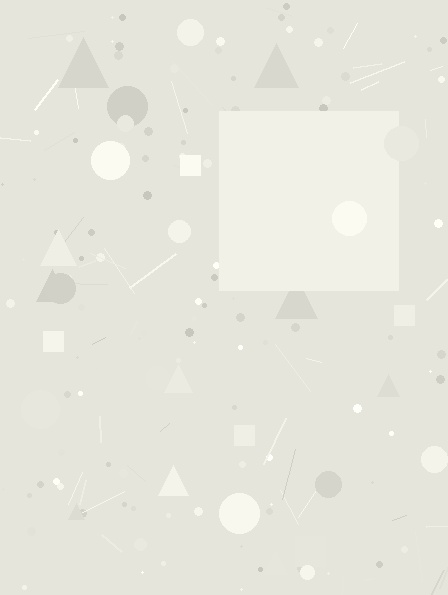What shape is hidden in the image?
A square is hidden in the image.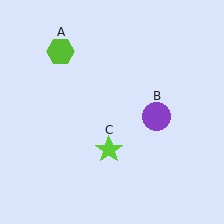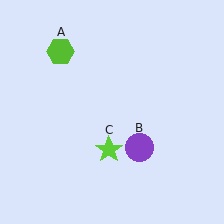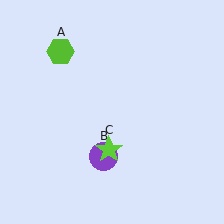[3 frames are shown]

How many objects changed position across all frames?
1 object changed position: purple circle (object B).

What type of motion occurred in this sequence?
The purple circle (object B) rotated clockwise around the center of the scene.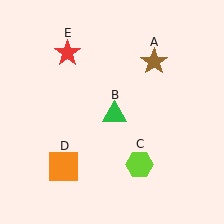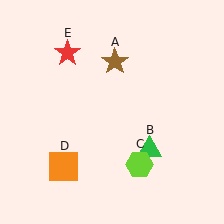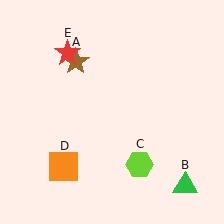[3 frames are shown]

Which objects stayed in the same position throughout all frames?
Lime hexagon (object C) and orange square (object D) and red star (object E) remained stationary.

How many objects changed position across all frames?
2 objects changed position: brown star (object A), green triangle (object B).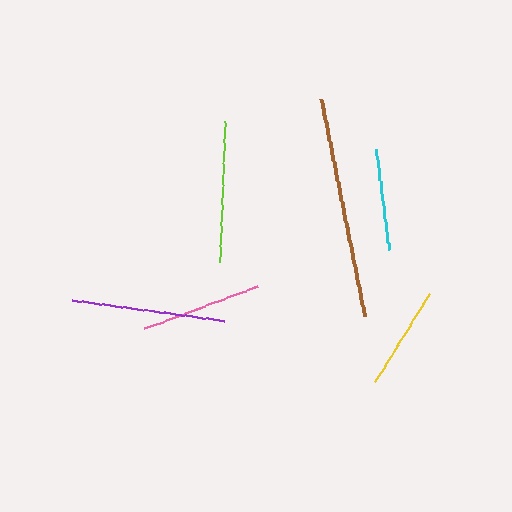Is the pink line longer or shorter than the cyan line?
The pink line is longer than the cyan line.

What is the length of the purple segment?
The purple segment is approximately 154 pixels long.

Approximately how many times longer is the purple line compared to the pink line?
The purple line is approximately 1.3 times the length of the pink line.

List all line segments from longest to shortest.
From longest to shortest: brown, purple, lime, pink, yellow, cyan.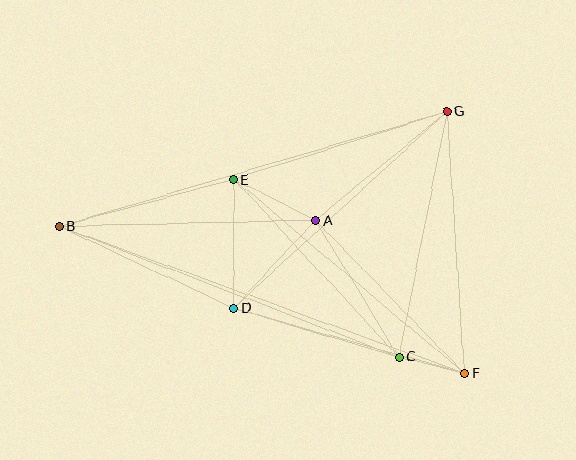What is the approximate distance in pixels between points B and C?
The distance between B and C is approximately 364 pixels.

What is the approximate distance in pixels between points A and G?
The distance between A and G is approximately 171 pixels.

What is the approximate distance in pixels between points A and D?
The distance between A and D is approximately 120 pixels.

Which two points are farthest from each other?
Points B and F are farthest from each other.